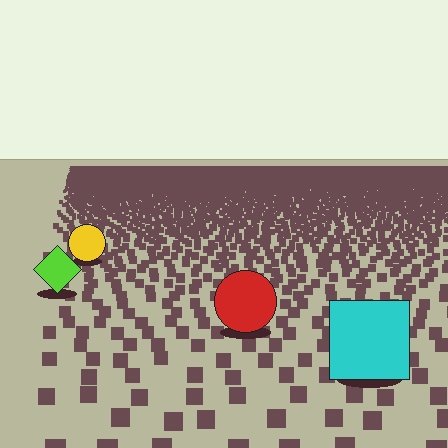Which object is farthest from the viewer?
The yellow circle is farthest from the viewer. It appears smaller and the ground texture around it is denser.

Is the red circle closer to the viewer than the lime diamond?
Yes. The red circle is closer — you can tell from the texture gradient: the ground texture is coarser near it.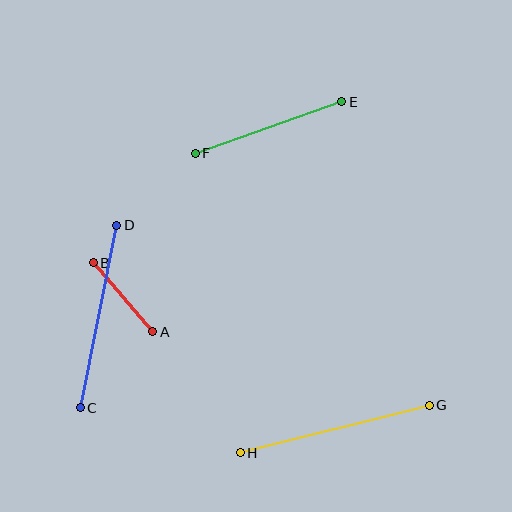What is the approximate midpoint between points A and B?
The midpoint is at approximately (123, 297) pixels.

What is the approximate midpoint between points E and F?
The midpoint is at approximately (268, 128) pixels.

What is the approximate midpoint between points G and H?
The midpoint is at approximately (335, 429) pixels.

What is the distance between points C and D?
The distance is approximately 186 pixels.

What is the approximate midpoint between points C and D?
The midpoint is at approximately (98, 316) pixels.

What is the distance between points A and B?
The distance is approximately 91 pixels.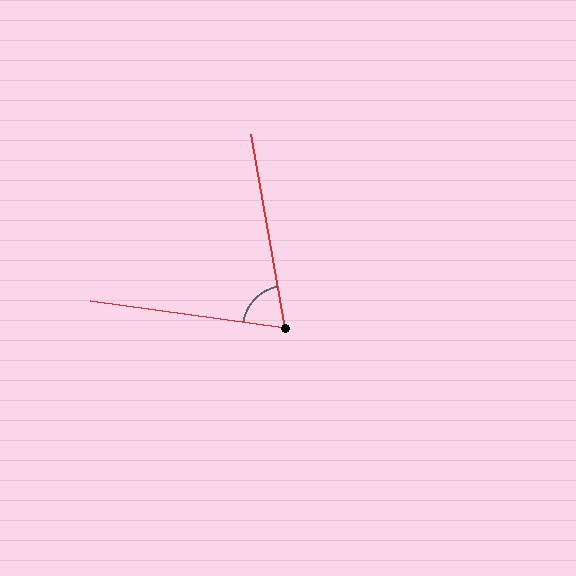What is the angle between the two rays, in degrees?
Approximately 72 degrees.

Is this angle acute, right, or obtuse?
It is acute.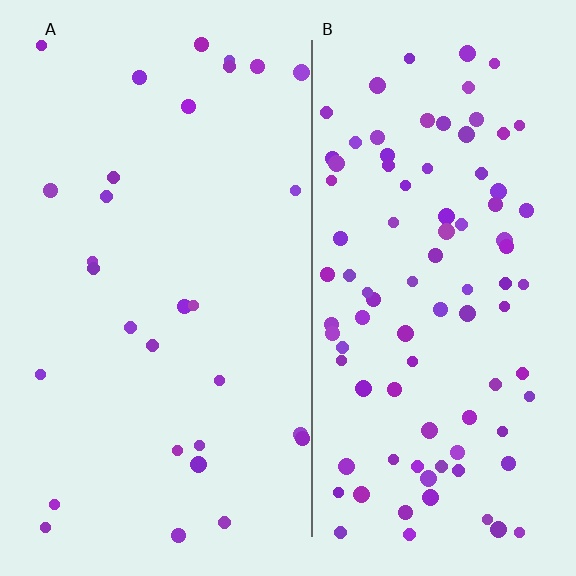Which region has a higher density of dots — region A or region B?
B (the right).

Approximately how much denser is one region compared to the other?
Approximately 3.2× — region B over region A.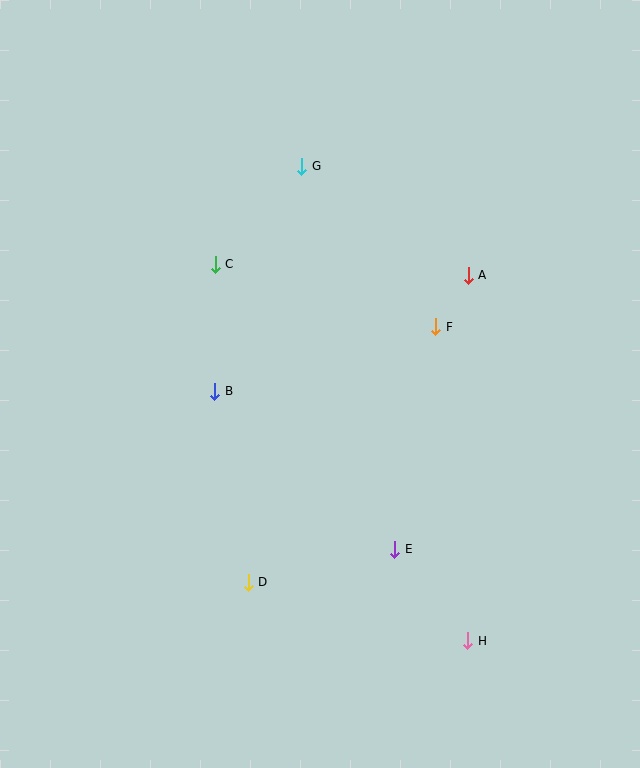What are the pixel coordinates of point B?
Point B is at (215, 391).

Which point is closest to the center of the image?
Point B at (215, 391) is closest to the center.